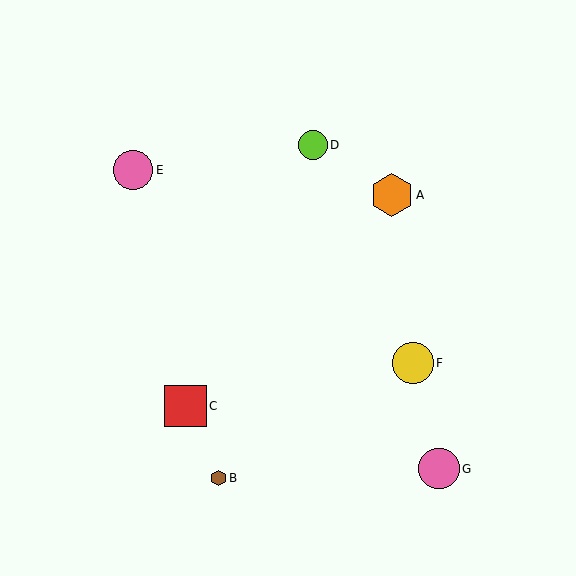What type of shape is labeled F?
Shape F is a yellow circle.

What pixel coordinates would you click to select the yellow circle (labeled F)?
Click at (413, 363) to select the yellow circle F.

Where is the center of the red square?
The center of the red square is at (185, 406).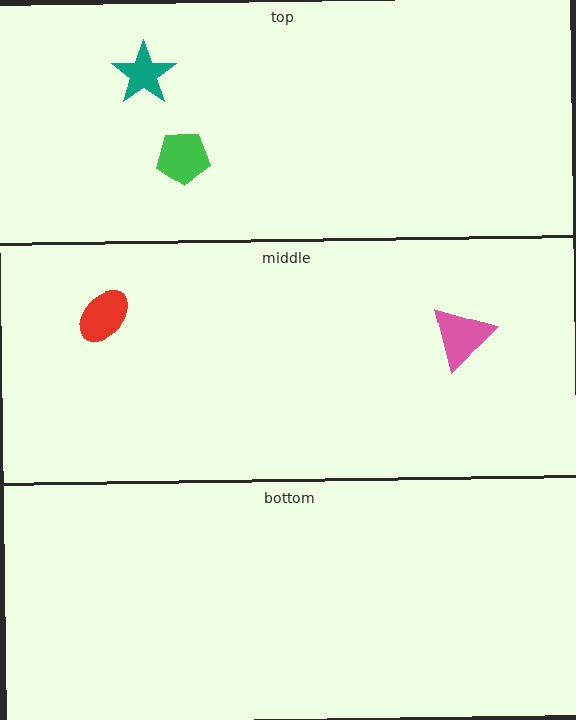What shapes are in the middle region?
The red ellipse, the pink triangle.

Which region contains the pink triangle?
The middle region.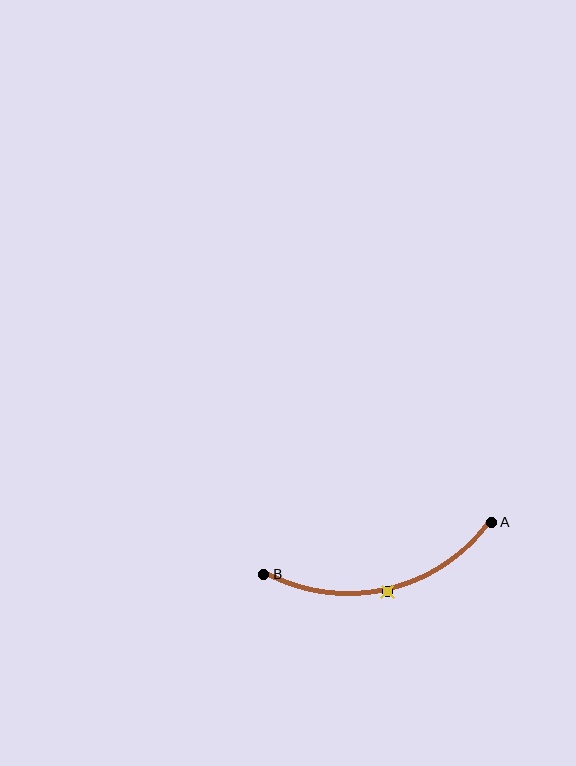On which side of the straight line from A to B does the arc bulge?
The arc bulges below the straight line connecting A and B.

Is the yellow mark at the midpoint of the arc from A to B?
Yes. The yellow mark lies on the arc at equal arc-length from both A and B — it is the arc midpoint.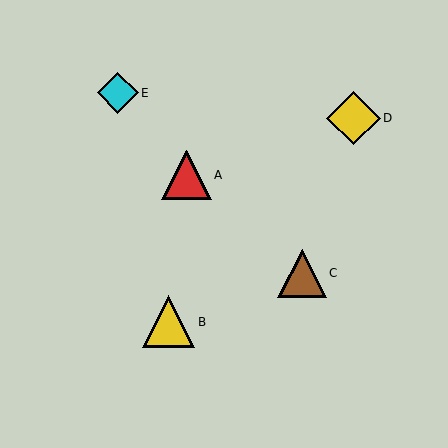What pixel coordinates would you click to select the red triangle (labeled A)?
Click at (187, 175) to select the red triangle A.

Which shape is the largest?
The yellow diamond (labeled D) is the largest.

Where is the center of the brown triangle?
The center of the brown triangle is at (302, 273).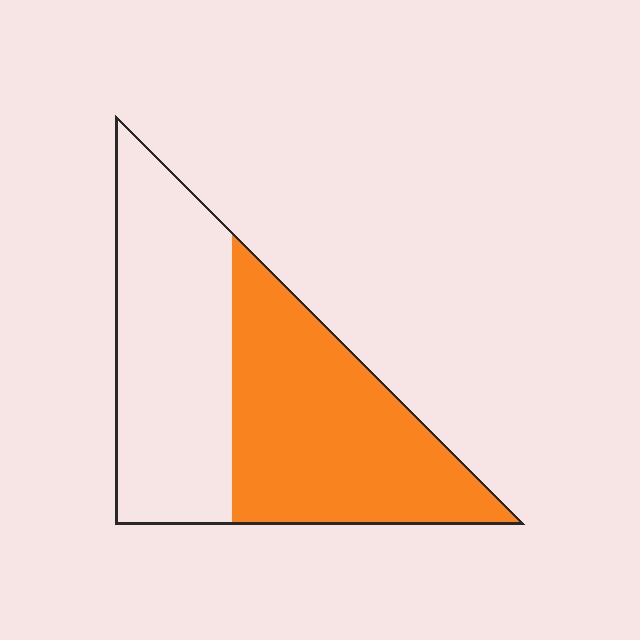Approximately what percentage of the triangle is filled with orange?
Approximately 50%.